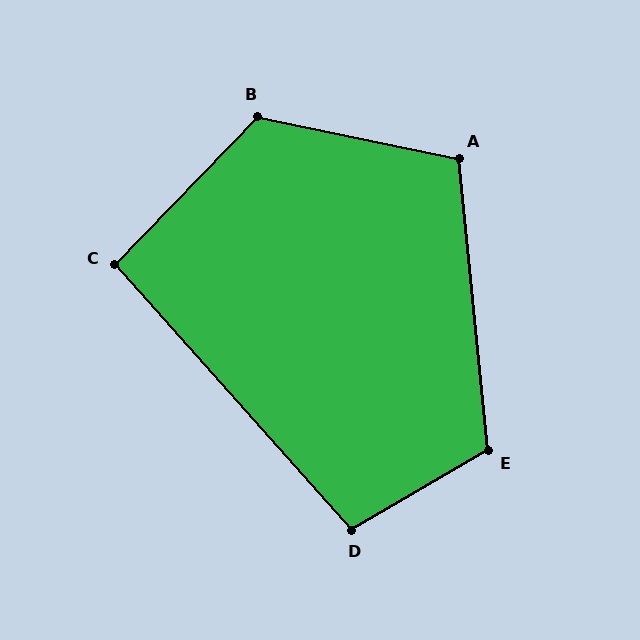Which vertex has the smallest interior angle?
C, at approximately 94 degrees.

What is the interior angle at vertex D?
Approximately 101 degrees (obtuse).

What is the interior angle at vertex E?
Approximately 115 degrees (obtuse).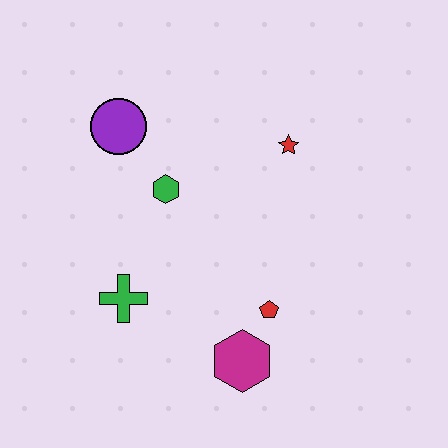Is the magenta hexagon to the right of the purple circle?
Yes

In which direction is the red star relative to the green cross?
The red star is to the right of the green cross.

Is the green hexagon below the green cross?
No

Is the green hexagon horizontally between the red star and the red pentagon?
No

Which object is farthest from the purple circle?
The magenta hexagon is farthest from the purple circle.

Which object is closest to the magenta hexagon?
The red pentagon is closest to the magenta hexagon.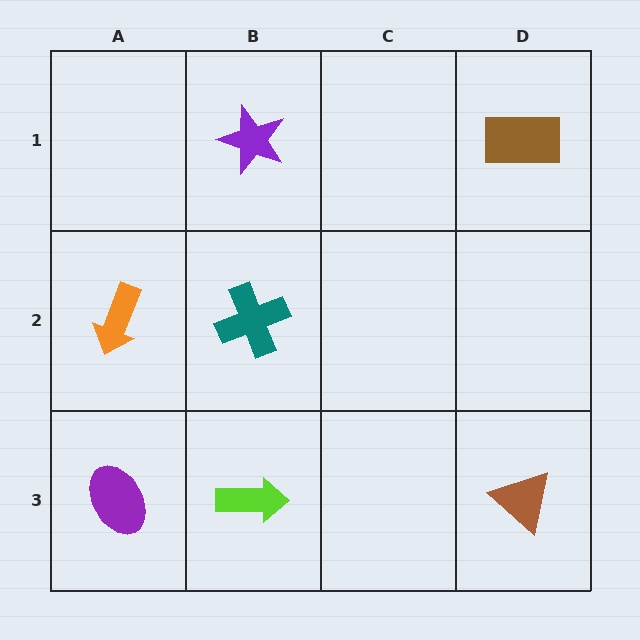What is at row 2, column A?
An orange arrow.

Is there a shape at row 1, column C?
No, that cell is empty.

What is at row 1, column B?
A purple star.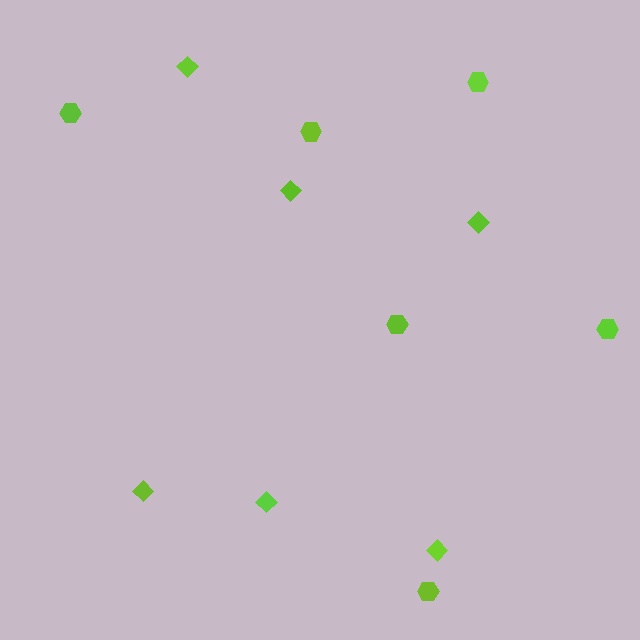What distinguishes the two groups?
There are 2 groups: one group of hexagons (6) and one group of diamonds (6).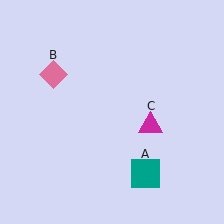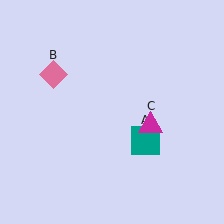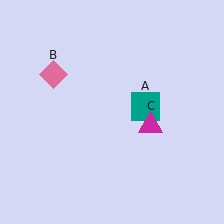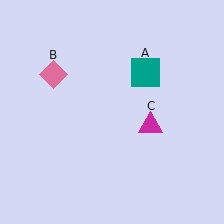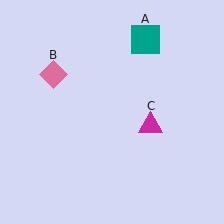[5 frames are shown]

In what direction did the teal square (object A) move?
The teal square (object A) moved up.